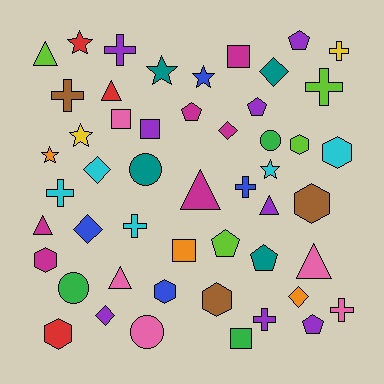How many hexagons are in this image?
There are 7 hexagons.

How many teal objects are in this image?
There are 4 teal objects.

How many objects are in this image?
There are 50 objects.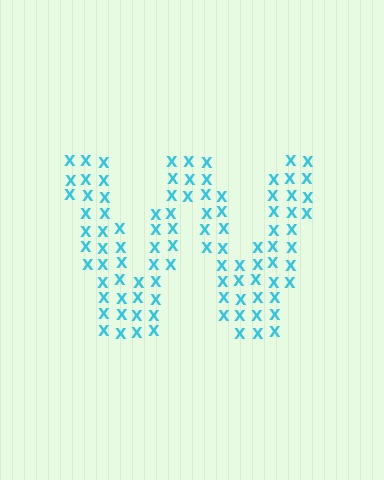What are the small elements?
The small elements are letter X's.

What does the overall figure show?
The overall figure shows the letter W.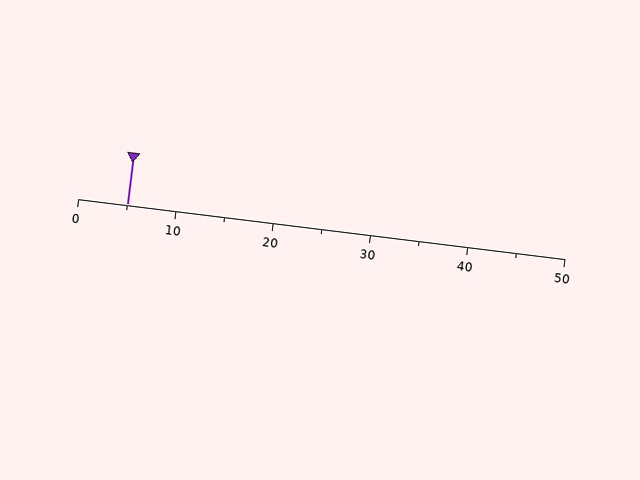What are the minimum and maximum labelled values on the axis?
The axis runs from 0 to 50.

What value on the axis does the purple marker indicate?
The marker indicates approximately 5.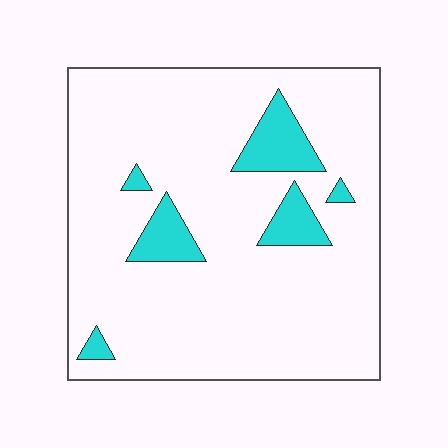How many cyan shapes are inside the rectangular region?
6.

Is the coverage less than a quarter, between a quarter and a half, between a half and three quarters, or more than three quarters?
Less than a quarter.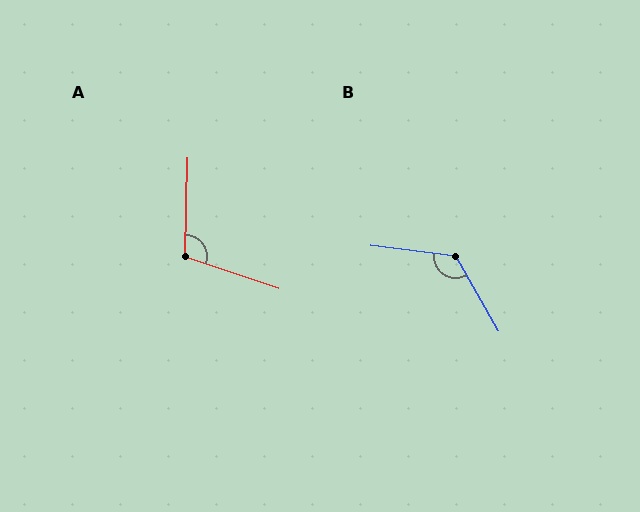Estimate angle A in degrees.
Approximately 107 degrees.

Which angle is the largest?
B, at approximately 127 degrees.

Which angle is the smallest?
A, at approximately 107 degrees.